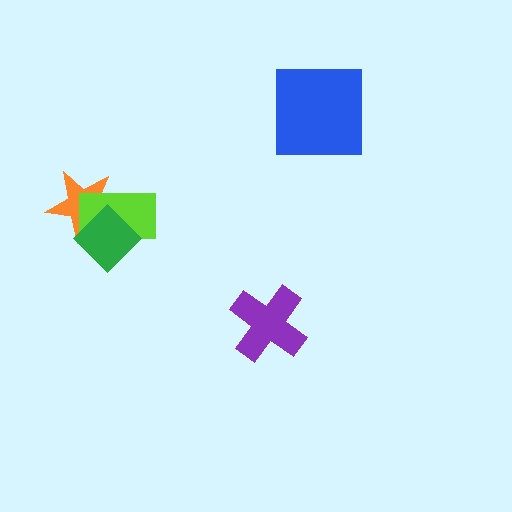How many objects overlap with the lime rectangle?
2 objects overlap with the lime rectangle.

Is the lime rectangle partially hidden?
Yes, it is partially covered by another shape.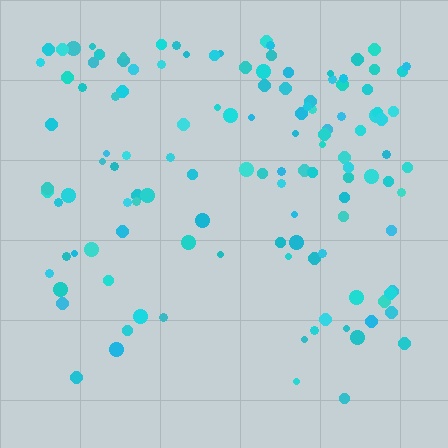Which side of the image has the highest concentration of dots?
The top.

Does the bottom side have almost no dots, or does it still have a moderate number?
Still a moderate number, just noticeably fewer than the top.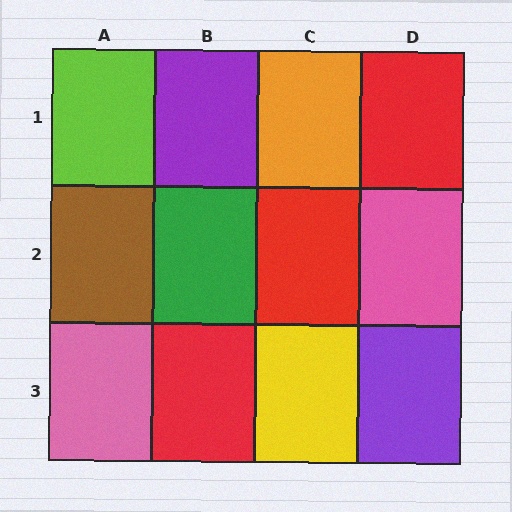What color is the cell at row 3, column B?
Red.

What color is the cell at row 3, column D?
Purple.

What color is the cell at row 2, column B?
Green.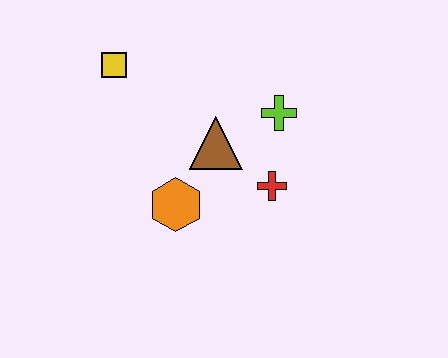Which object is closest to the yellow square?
The brown triangle is closest to the yellow square.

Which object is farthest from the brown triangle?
The yellow square is farthest from the brown triangle.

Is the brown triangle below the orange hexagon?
No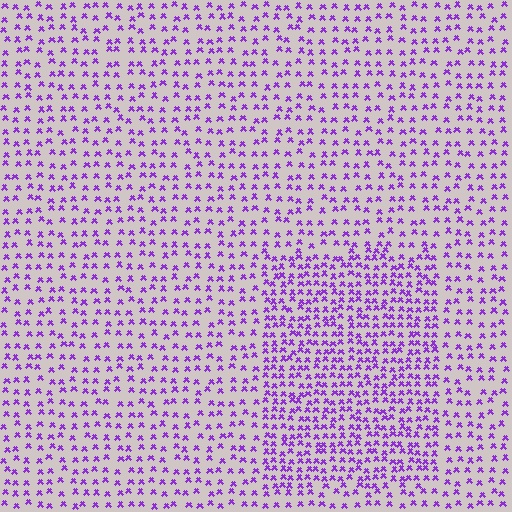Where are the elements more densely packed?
The elements are more densely packed inside the rectangle boundary.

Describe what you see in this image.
The image contains small purple elements arranged at two different densities. A rectangle-shaped region is visible where the elements are more densely packed than the surrounding area.